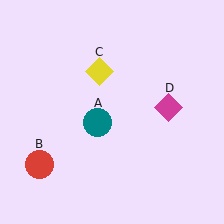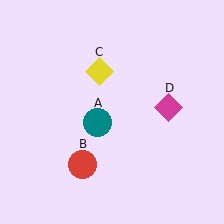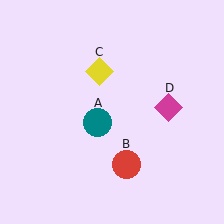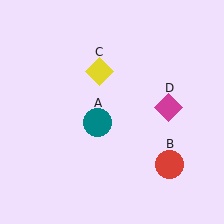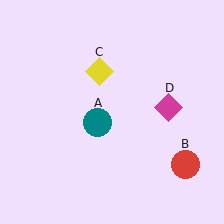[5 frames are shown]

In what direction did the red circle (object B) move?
The red circle (object B) moved right.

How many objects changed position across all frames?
1 object changed position: red circle (object B).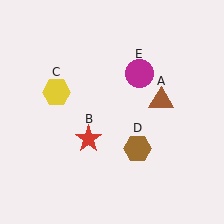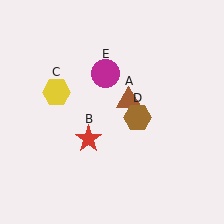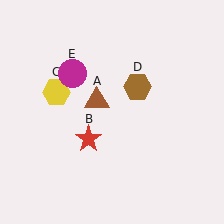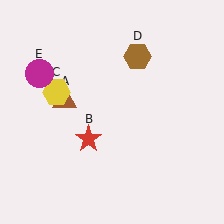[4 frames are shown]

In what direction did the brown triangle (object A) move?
The brown triangle (object A) moved left.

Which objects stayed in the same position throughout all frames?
Red star (object B) and yellow hexagon (object C) remained stationary.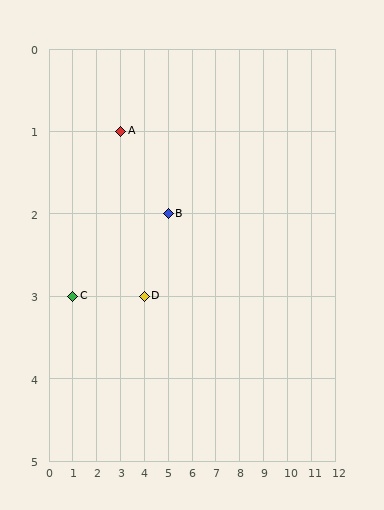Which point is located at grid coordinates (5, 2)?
Point B is at (5, 2).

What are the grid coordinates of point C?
Point C is at grid coordinates (1, 3).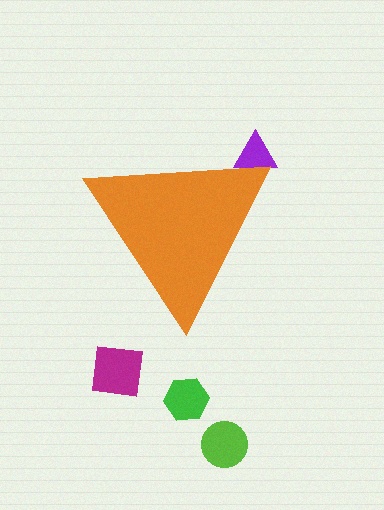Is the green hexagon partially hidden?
No, the green hexagon is fully visible.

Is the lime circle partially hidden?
No, the lime circle is fully visible.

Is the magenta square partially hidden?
No, the magenta square is fully visible.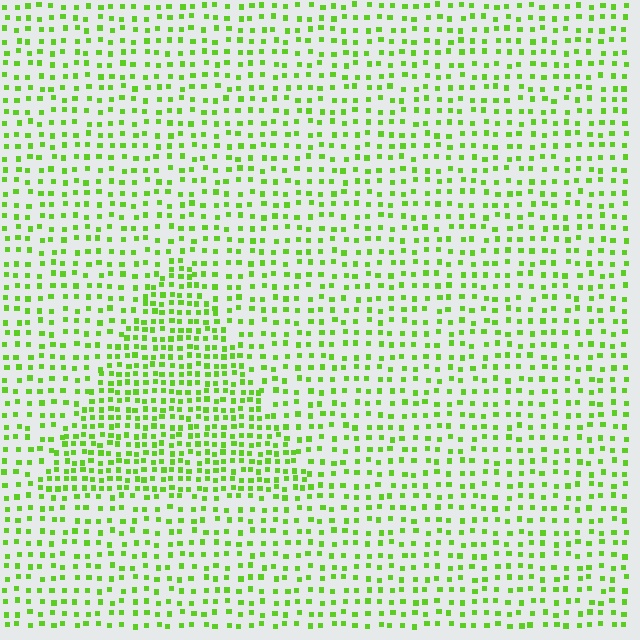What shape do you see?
I see a triangle.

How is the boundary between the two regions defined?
The boundary is defined by a change in element density (approximately 1.8x ratio). All elements are the same color, size, and shape.